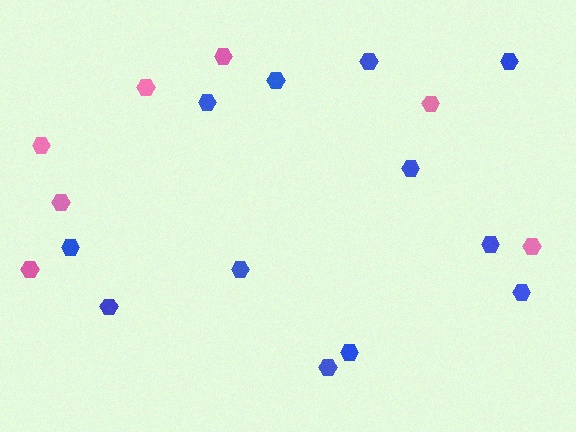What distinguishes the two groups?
There are 2 groups: one group of pink hexagons (7) and one group of blue hexagons (12).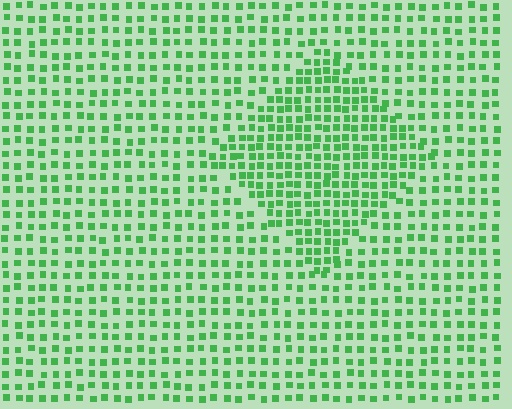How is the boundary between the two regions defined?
The boundary is defined by a change in element density (approximately 1.7x ratio). All elements are the same color, size, and shape.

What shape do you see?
I see a diamond.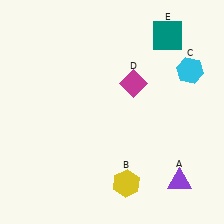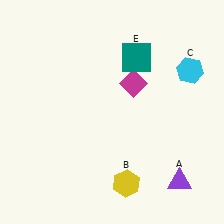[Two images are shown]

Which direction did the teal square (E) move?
The teal square (E) moved left.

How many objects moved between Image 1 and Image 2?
1 object moved between the two images.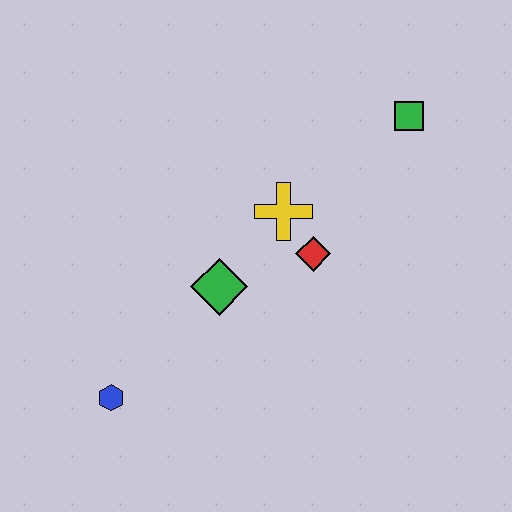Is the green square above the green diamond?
Yes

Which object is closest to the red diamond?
The yellow cross is closest to the red diamond.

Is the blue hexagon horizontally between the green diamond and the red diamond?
No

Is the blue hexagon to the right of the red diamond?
No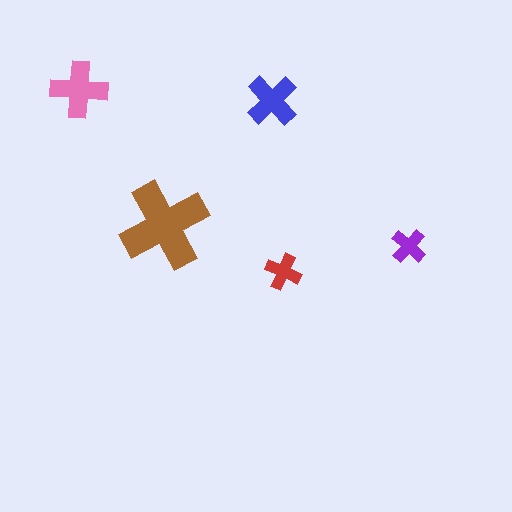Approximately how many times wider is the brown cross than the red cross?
About 2.5 times wider.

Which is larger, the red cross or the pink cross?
The pink one.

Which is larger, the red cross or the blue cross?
The blue one.